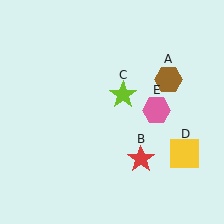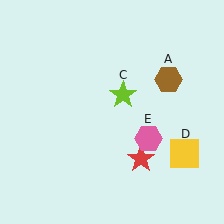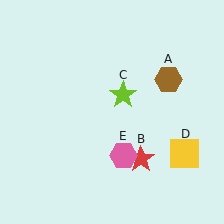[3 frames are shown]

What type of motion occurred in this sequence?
The pink hexagon (object E) rotated clockwise around the center of the scene.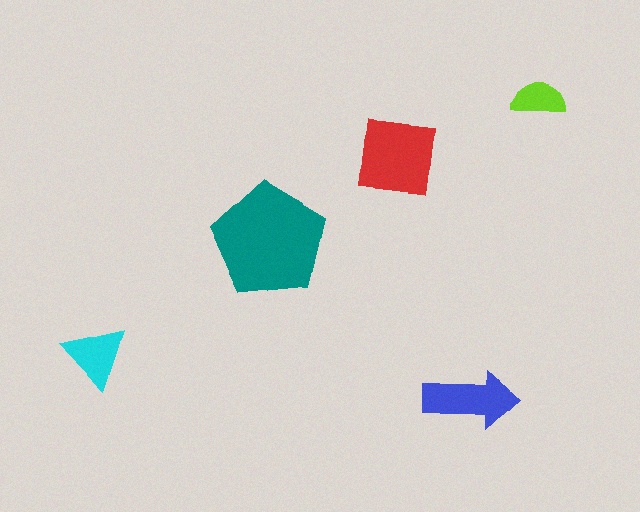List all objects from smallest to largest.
The lime semicircle, the cyan triangle, the blue arrow, the red square, the teal pentagon.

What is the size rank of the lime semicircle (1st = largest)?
5th.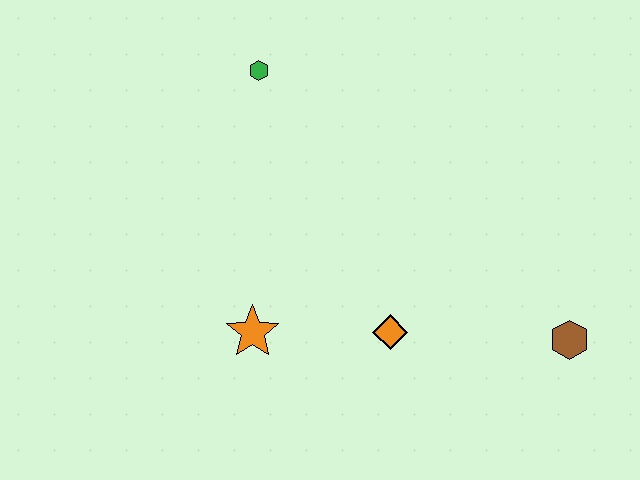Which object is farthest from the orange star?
The brown hexagon is farthest from the orange star.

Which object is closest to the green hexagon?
The orange star is closest to the green hexagon.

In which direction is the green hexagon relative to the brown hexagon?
The green hexagon is to the left of the brown hexagon.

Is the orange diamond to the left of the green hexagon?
No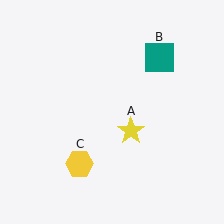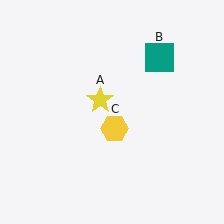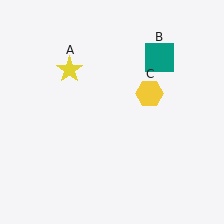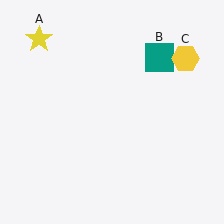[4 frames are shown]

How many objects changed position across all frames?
2 objects changed position: yellow star (object A), yellow hexagon (object C).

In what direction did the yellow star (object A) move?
The yellow star (object A) moved up and to the left.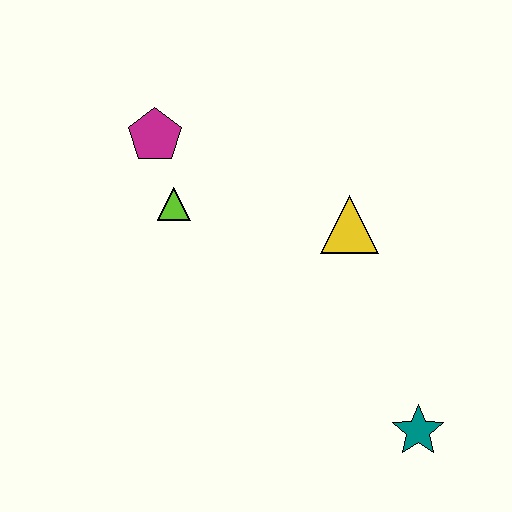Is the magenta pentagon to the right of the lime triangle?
No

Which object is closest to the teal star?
The yellow triangle is closest to the teal star.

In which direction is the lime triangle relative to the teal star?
The lime triangle is to the left of the teal star.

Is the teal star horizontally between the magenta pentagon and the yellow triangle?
No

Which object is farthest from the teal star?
The magenta pentagon is farthest from the teal star.